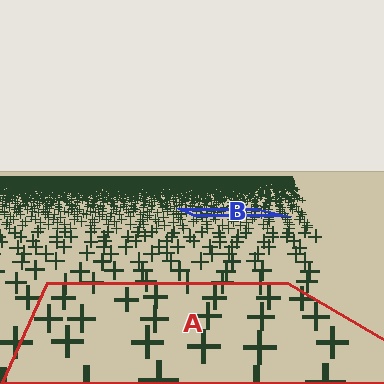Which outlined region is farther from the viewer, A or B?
Region B is farther from the viewer — the texture elements inside it appear smaller and more densely packed.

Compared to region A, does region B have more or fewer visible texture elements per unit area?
Region B has more texture elements per unit area — they are packed more densely because it is farther away.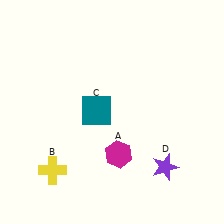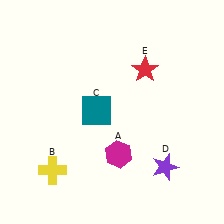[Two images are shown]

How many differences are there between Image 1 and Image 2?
There is 1 difference between the two images.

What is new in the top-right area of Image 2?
A red star (E) was added in the top-right area of Image 2.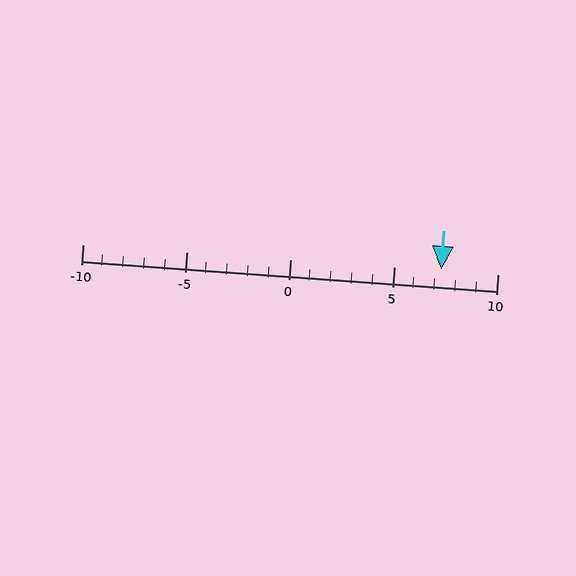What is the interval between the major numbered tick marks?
The major tick marks are spaced 5 units apart.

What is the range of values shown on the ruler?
The ruler shows values from -10 to 10.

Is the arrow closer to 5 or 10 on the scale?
The arrow is closer to 5.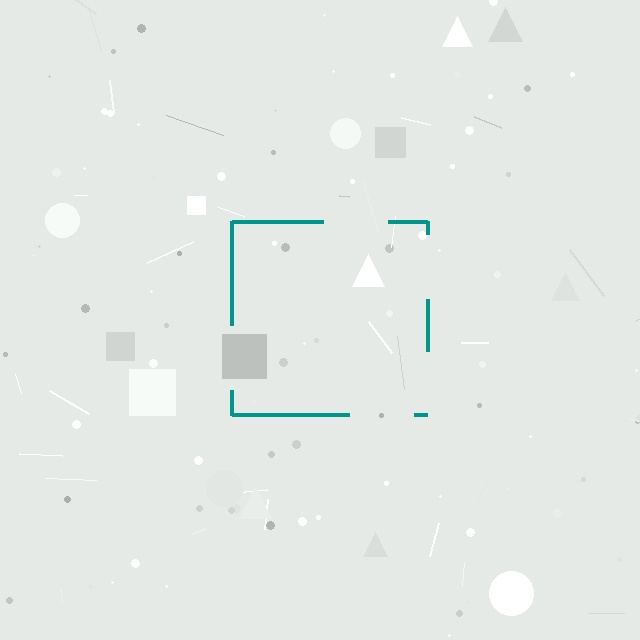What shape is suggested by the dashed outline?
The dashed outline suggests a square.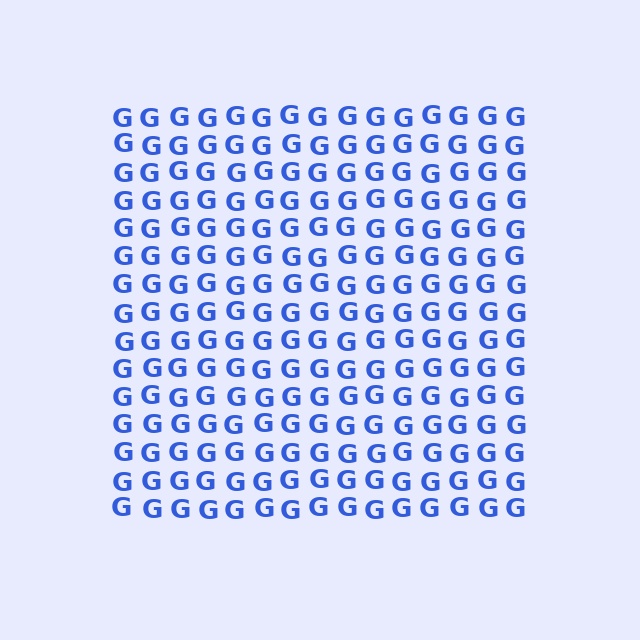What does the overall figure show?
The overall figure shows a square.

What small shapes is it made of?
It is made of small letter G's.